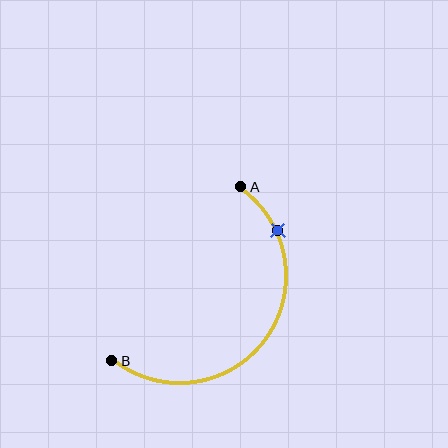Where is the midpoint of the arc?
The arc midpoint is the point on the curve farthest from the straight line joining A and B. It sits below and to the right of that line.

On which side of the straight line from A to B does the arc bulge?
The arc bulges below and to the right of the straight line connecting A and B.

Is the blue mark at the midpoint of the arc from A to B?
No. The blue mark lies on the arc but is closer to endpoint A. The arc midpoint would be at the point on the curve equidistant along the arc from both A and B.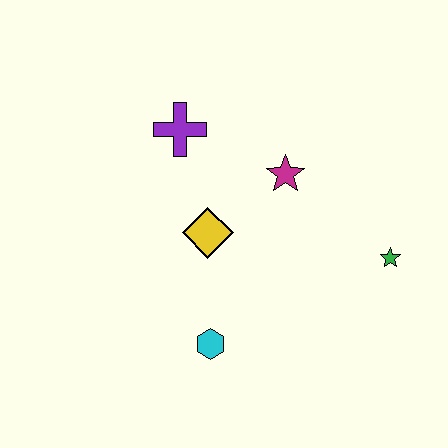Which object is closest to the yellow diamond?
The magenta star is closest to the yellow diamond.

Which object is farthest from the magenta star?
The cyan hexagon is farthest from the magenta star.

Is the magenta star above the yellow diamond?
Yes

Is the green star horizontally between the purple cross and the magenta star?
No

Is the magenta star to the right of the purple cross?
Yes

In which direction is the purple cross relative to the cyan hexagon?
The purple cross is above the cyan hexagon.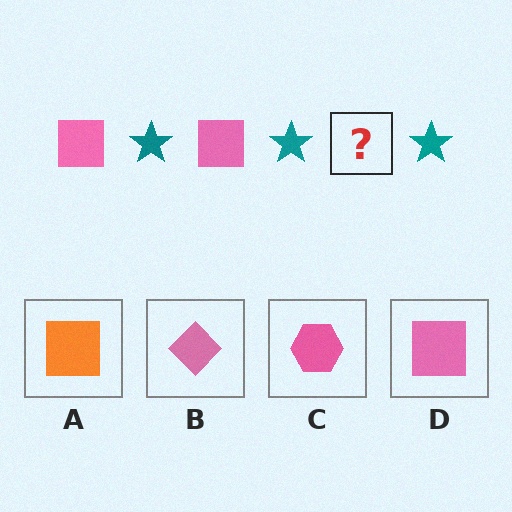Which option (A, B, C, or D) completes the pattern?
D.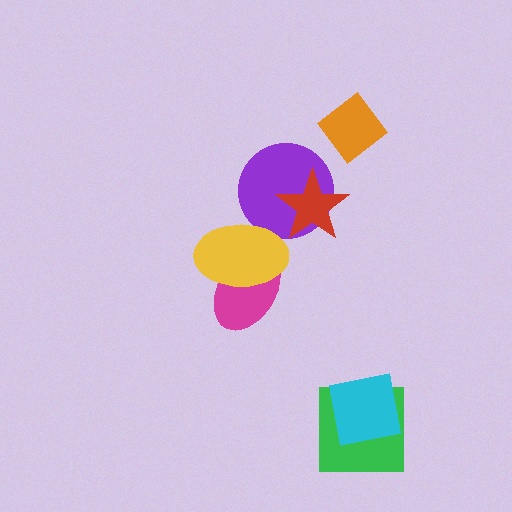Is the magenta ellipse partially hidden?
Yes, it is partially covered by another shape.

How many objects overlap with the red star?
1 object overlaps with the red star.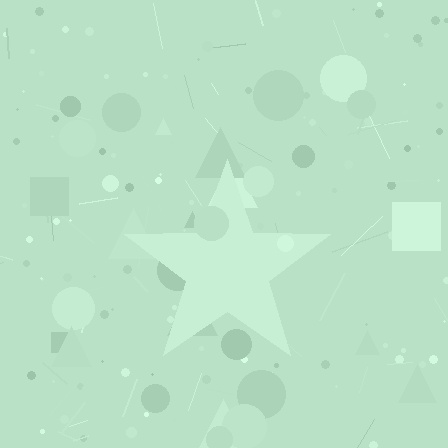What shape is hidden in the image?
A star is hidden in the image.